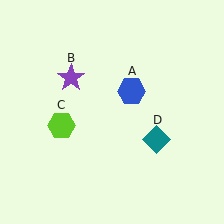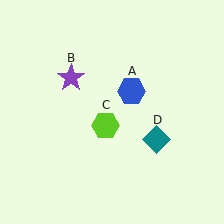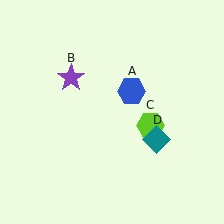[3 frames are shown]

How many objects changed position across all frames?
1 object changed position: lime hexagon (object C).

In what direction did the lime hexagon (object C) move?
The lime hexagon (object C) moved right.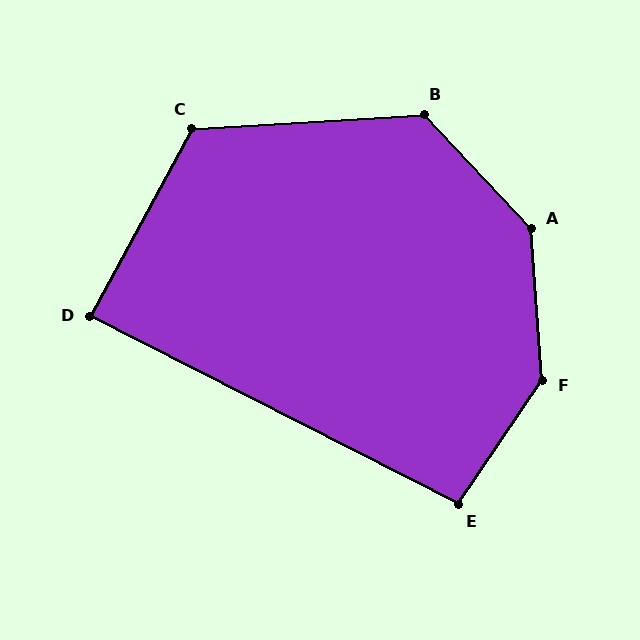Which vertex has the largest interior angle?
F, at approximately 142 degrees.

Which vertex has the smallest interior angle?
D, at approximately 88 degrees.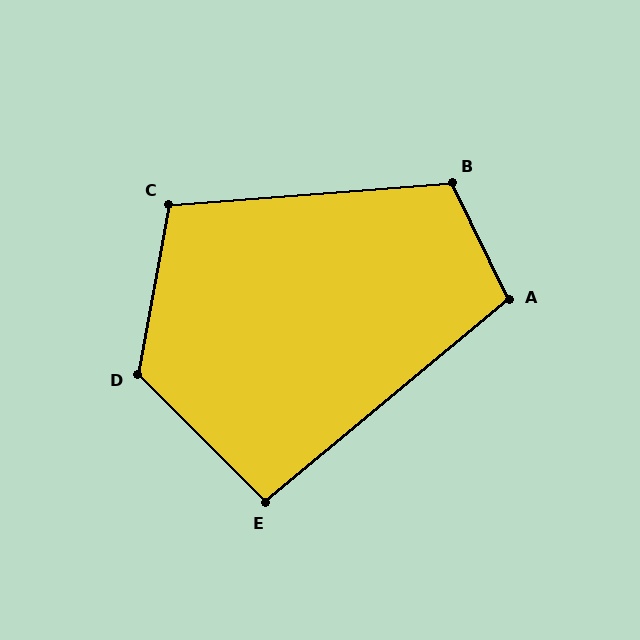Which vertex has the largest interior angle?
D, at approximately 125 degrees.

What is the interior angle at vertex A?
Approximately 104 degrees (obtuse).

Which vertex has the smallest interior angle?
E, at approximately 95 degrees.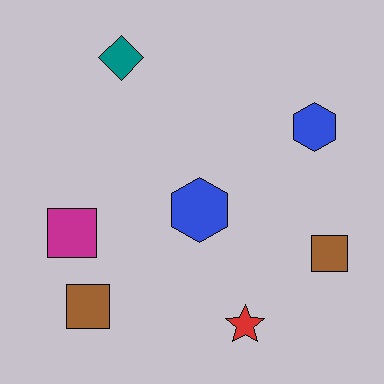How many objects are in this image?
There are 7 objects.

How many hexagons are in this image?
There are 2 hexagons.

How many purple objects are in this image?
There are no purple objects.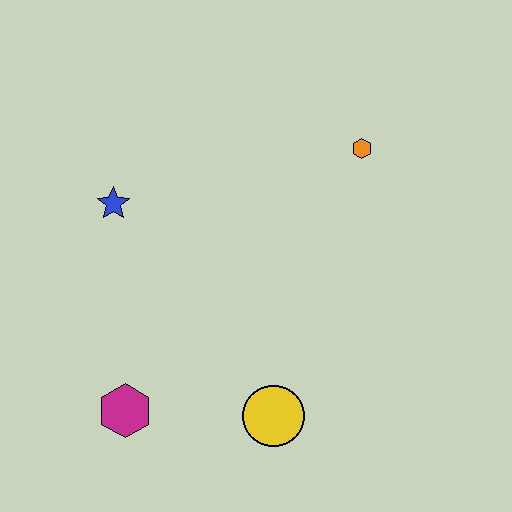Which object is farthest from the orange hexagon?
The magenta hexagon is farthest from the orange hexagon.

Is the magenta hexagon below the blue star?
Yes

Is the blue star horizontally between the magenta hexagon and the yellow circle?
No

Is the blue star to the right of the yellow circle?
No